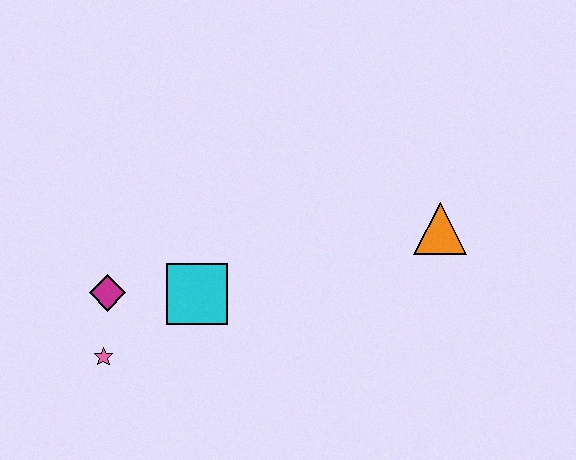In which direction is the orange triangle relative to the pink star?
The orange triangle is to the right of the pink star.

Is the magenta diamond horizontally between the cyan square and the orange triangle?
No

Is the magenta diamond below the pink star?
No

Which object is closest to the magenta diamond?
The pink star is closest to the magenta diamond.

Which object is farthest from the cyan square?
The orange triangle is farthest from the cyan square.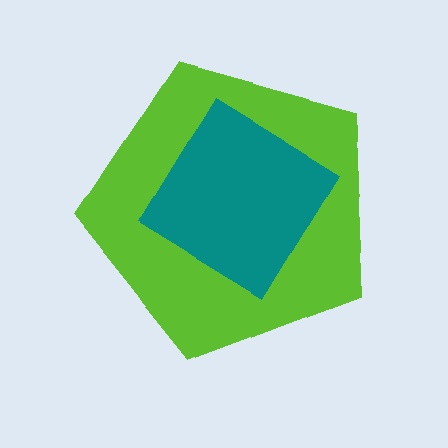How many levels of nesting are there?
2.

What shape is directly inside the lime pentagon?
The teal diamond.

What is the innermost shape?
The teal diamond.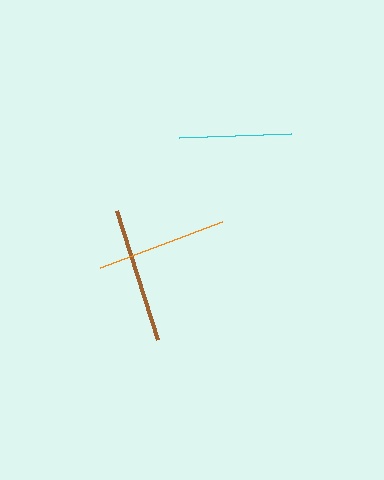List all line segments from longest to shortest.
From longest to shortest: brown, orange, cyan.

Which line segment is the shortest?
The cyan line is the shortest at approximately 112 pixels.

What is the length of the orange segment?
The orange segment is approximately 131 pixels long.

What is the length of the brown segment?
The brown segment is approximately 135 pixels long.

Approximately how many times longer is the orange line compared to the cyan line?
The orange line is approximately 1.2 times the length of the cyan line.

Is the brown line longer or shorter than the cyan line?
The brown line is longer than the cyan line.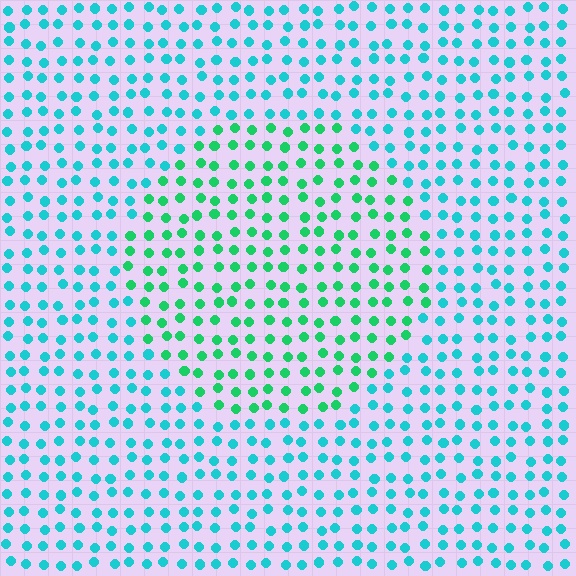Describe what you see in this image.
The image is filled with small cyan elements in a uniform arrangement. A circle-shaped region is visible where the elements are tinted to a slightly different hue, forming a subtle color boundary.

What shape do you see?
I see a circle.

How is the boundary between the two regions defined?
The boundary is defined purely by a slight shift in hue (about 37 degrees). Spacing, size, and orientation are identical on both sides.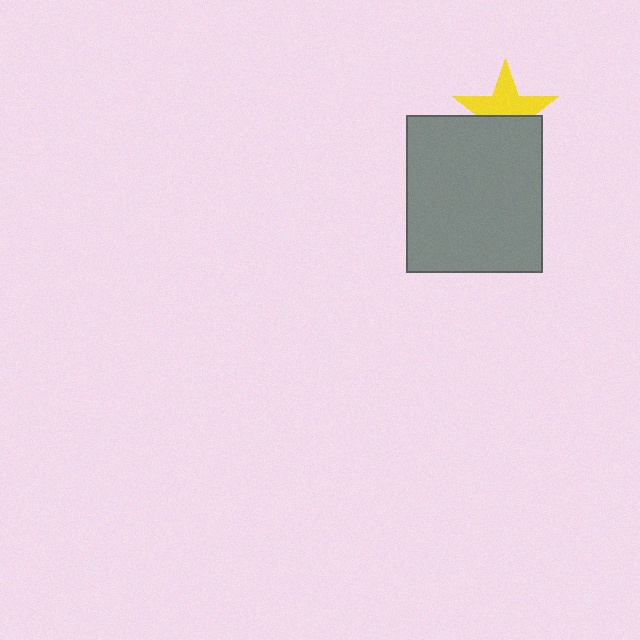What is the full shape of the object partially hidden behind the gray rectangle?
The partially hidden object is a yellow star.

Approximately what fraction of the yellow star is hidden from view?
Roughly 43% of the yellow star is hidden behind the gray rectangle.